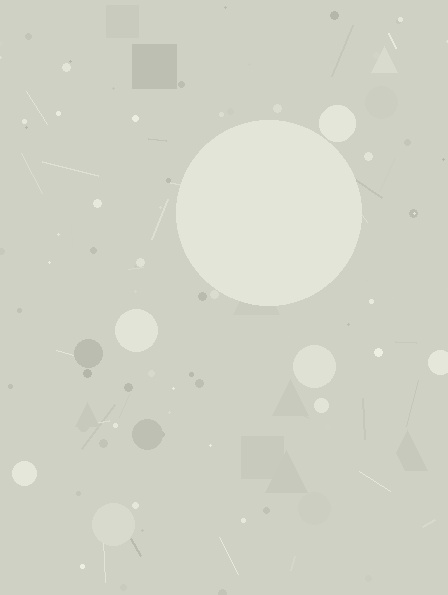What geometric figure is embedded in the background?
A circle is embedded in the background.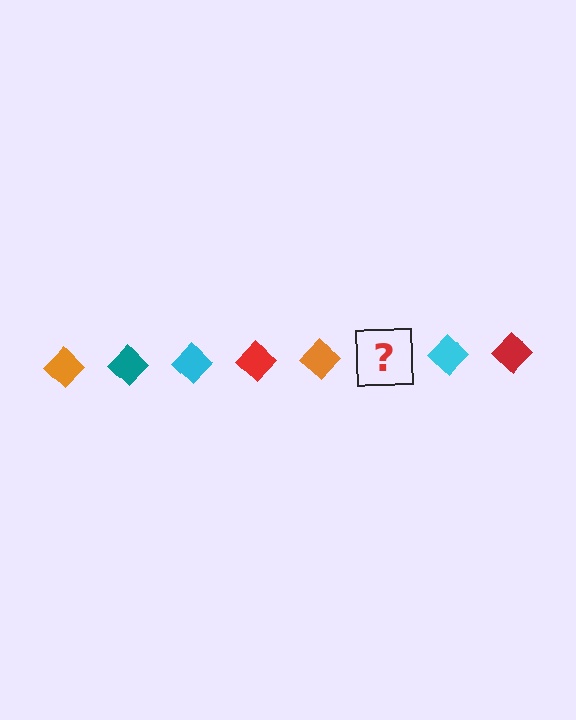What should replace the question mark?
The question mark should be replaced with a teal diamond.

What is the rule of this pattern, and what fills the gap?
The rule is that the pattern cycles through orange, teal, cyan, red diamonds. The gap should be filled with a teal diamond.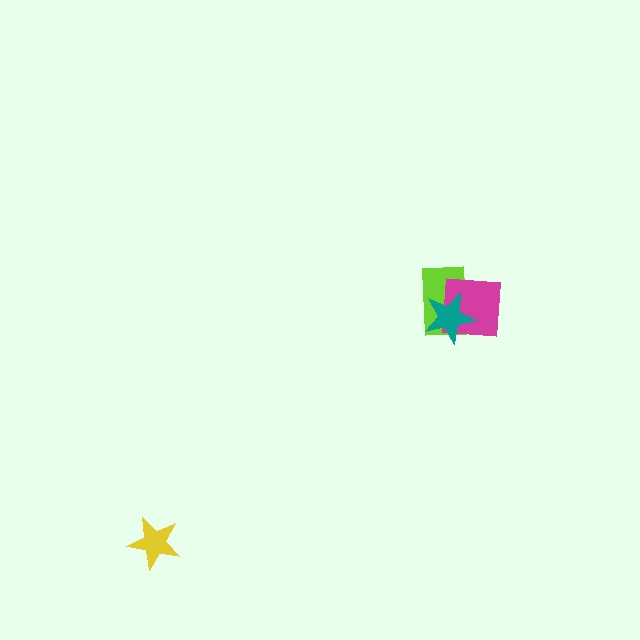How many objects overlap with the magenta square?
2 objects overlap with the magenta square.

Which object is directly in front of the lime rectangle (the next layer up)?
The magenta square is directly in front of the lime rectangle.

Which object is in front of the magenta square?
The teal star is in front of the magenta square.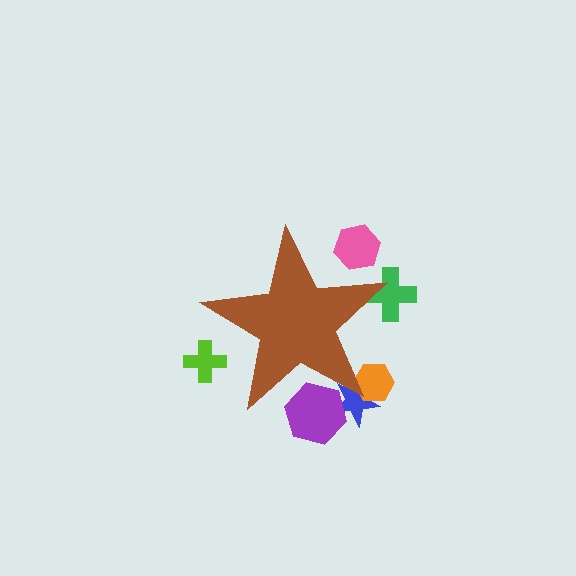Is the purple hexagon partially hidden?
Yes, the purple hexagon is partially hidden behind the brown star.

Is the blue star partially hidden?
Yes, the blue star is partially hidden behind the brown star.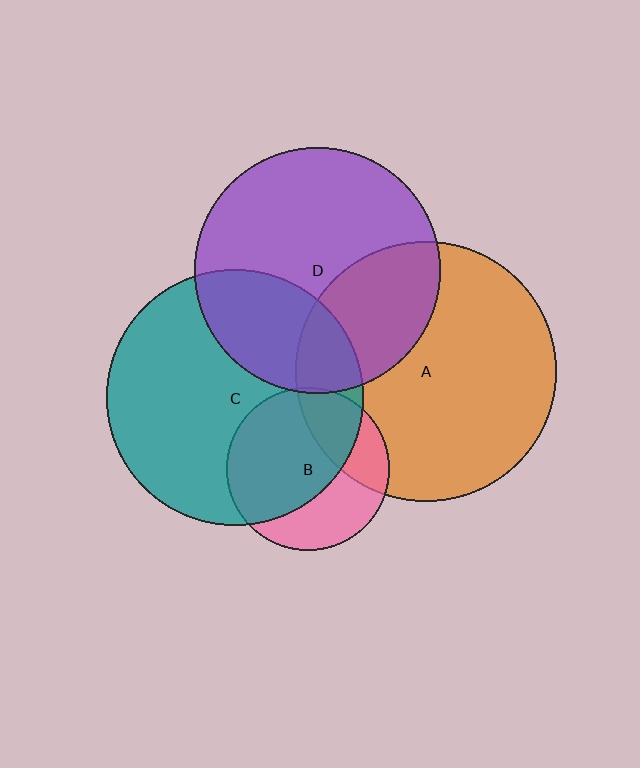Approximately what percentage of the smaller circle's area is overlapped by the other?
Approximately 5%.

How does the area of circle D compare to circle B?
Approximately 2.3 times.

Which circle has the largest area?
Circle A (orange).